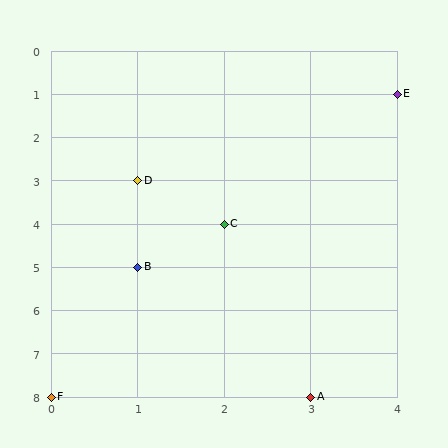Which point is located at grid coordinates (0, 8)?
Point F is at (0, 8).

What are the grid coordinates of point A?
Point A is at grid coordinates (3, 8).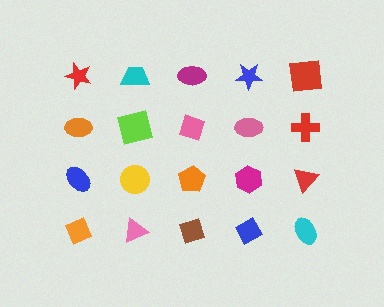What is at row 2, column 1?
An orange ellipse.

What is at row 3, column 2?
A yellow circle.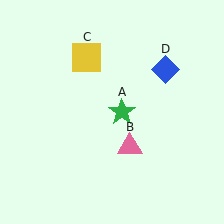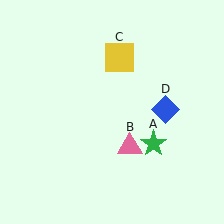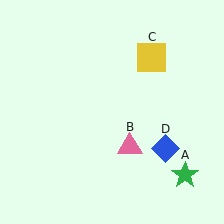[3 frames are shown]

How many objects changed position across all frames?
3 objects changed position: green star (object A), yellow square (object C), blue diamond (object D).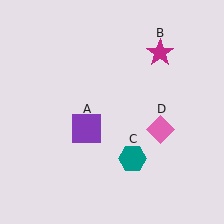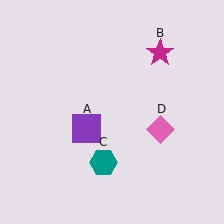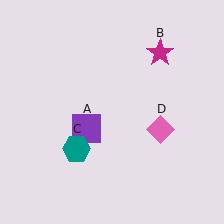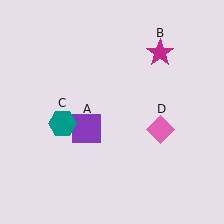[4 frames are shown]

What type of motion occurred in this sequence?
The teal hexagon (object C) rotated clockwise around the center of the scene.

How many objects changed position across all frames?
1 object changed position: teal hexagon (object C).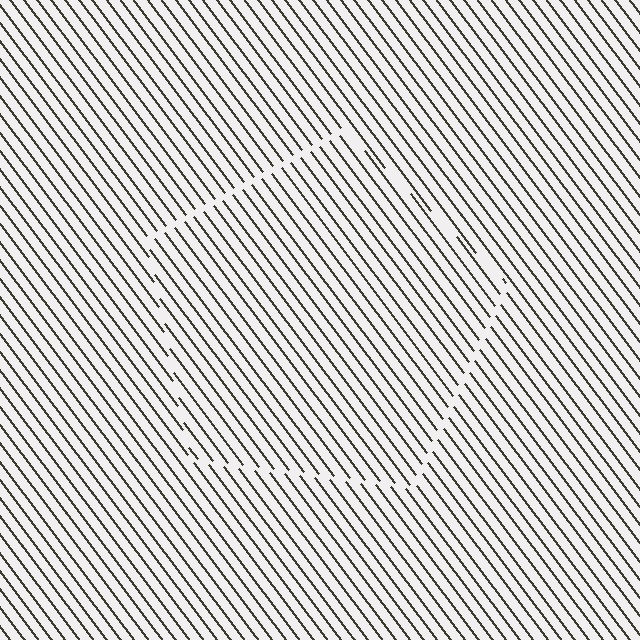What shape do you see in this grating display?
An illusory pentagon. The interior of the shape contains the same grating, shifted by half a period — the contour is defined by the phase discontinuity where line-ends from the inner and outer gratings abut.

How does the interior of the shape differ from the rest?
The interior of the shape contains the same grating, shifted by half a period — the contour is defined by the phase discontinuity where line-ends from the inner and outer gratings abut.